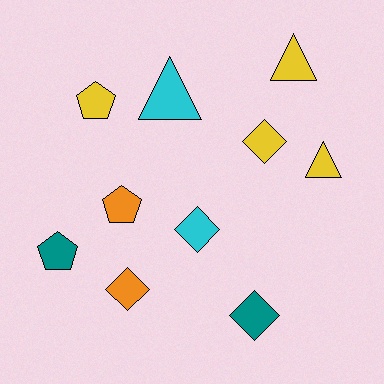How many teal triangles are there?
There are no teal triangles.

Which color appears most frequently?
Yellow, with 4 objects.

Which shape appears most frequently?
Diamond, with 4 objects.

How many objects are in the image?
There are 10 objects.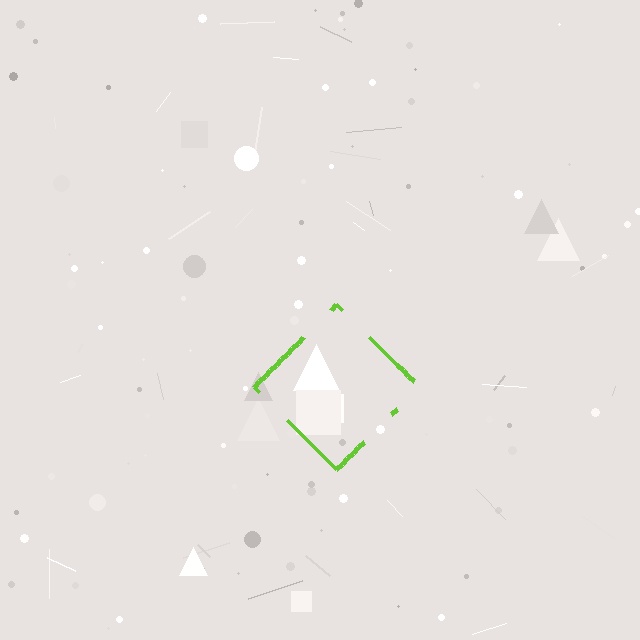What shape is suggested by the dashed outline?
The dashed outline suggests a diamond.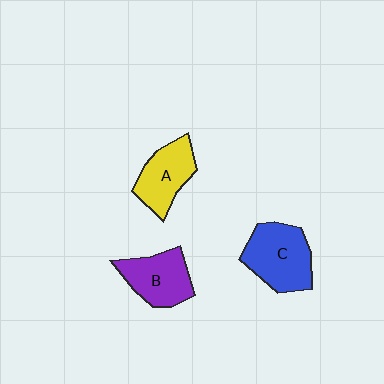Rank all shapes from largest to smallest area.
From largest to smallest: C (blue), B (purple), A (yellow).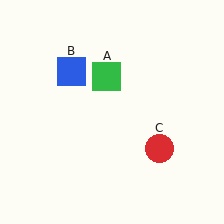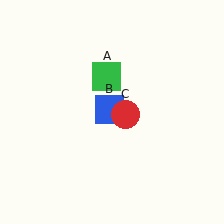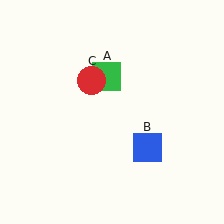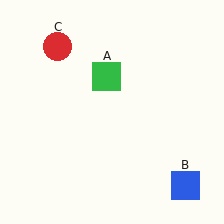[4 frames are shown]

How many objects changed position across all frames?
2 objects changed position: blue square (object B), red circle (object C).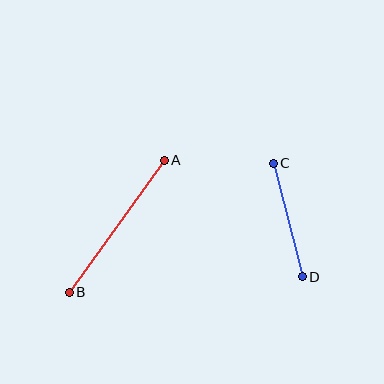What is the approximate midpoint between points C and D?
The midpoint is at approximately (288, 220) pixels.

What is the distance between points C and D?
The distance is approximately 117 pixels.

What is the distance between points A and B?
The distance is approximately 162 pixels.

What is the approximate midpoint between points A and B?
The midpoint is at approximately (117, 226) pixels.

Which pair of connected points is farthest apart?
Points A and B are farthest apart.